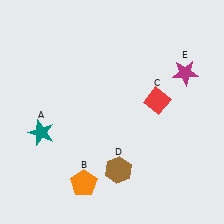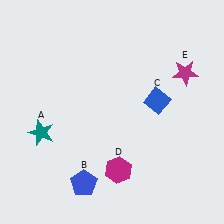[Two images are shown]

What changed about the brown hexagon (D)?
In Image 1, D is brown. In Image 2, it changed to magenta.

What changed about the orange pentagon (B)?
In Image 1, B is orange. In Image 2, it changed to blue.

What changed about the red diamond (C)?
In Image 1, C is red. In Image 2, it changed to blue.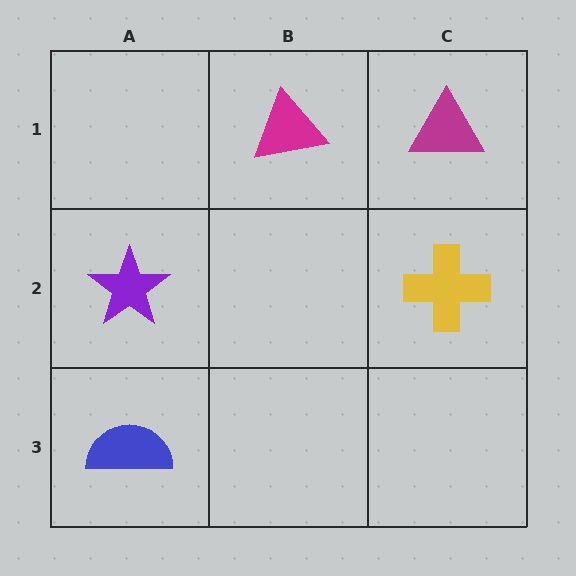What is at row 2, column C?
A yellow cross.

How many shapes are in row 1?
2 shapes.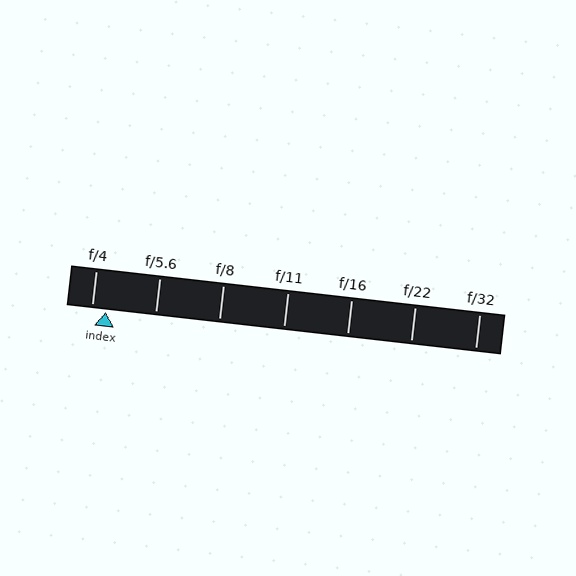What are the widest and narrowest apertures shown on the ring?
The widest aperture shown is f/4 and the narrowest is f/32.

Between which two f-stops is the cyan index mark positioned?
The index mark is between f/4 and f/5.6.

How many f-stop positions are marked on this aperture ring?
There are 7 f-stop positions marked.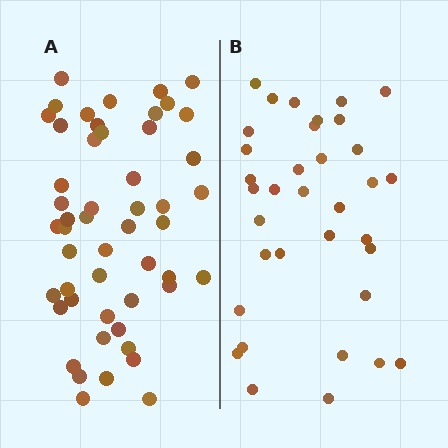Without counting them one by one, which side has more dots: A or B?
Region A (the left region) has more dots.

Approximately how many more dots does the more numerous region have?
Region A has approximately 15 more dots than region B.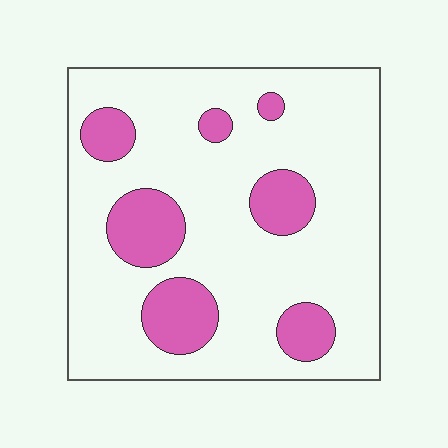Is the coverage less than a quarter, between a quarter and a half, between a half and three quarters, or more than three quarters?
Less than a quarter.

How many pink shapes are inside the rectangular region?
7.